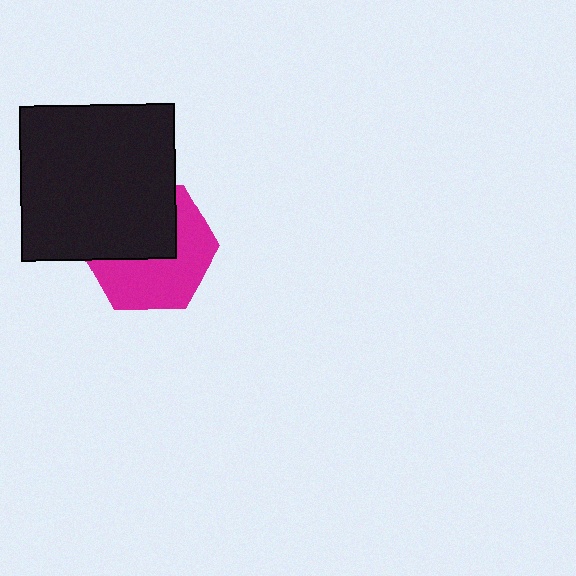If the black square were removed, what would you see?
You would see the complete magenta hexagon.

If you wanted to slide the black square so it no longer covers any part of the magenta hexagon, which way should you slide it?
Slide it up — that is the most direct way to separate the two shapes.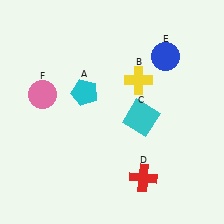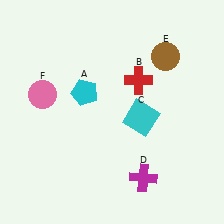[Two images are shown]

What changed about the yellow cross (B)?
In Image 1, B is yellow. In Image 2, it changed to red.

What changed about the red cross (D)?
In Image 1, D is red. In Image 2, it changed to magenta.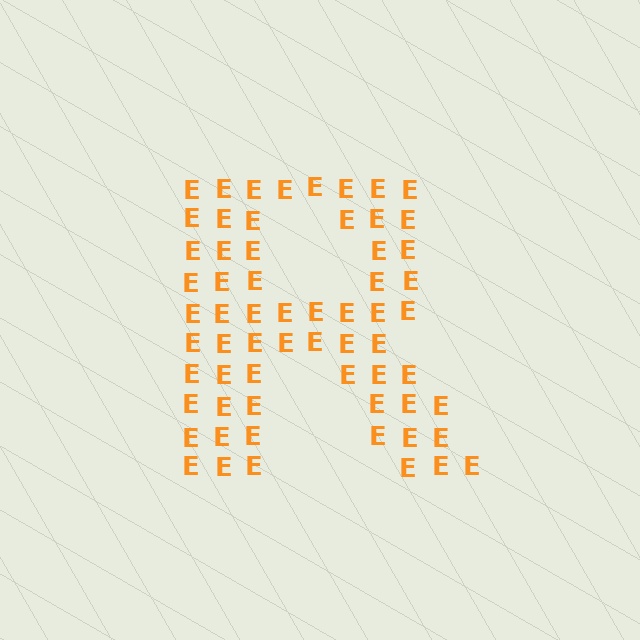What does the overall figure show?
The overall figure shows the letter R.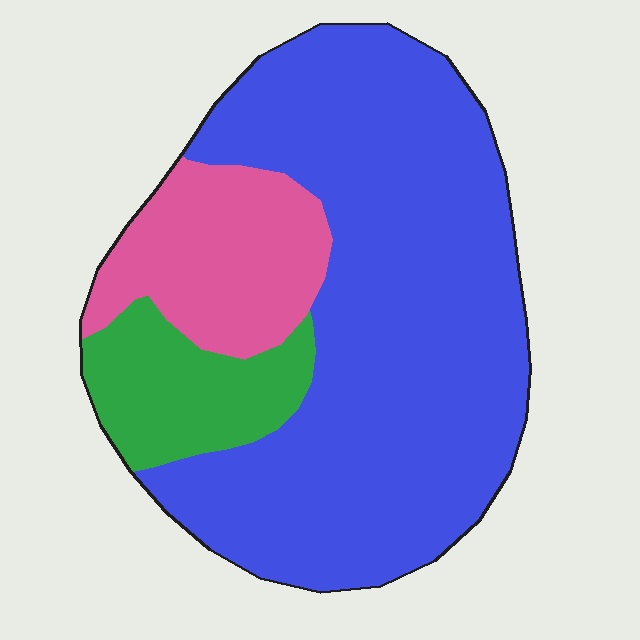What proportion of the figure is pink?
Pink takes up between a sixth and a third of the figure.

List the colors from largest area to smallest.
From largest to smallest: blue, pink, green.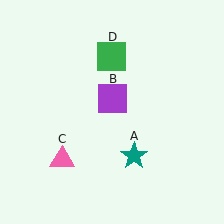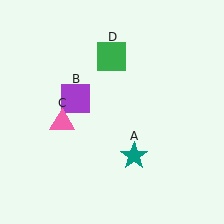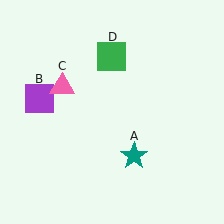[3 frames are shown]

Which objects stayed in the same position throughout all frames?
Teal star (object A) and green square (object D) remained stationary.